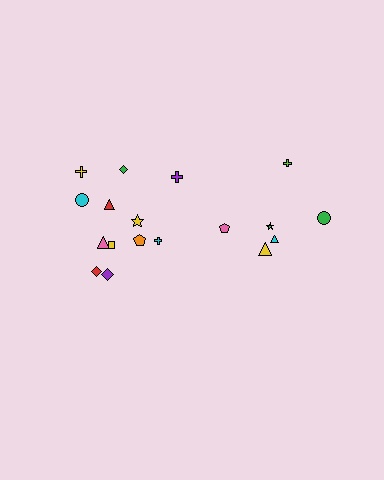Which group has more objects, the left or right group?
The left group.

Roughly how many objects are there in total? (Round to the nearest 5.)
Roughly 20 objects in total.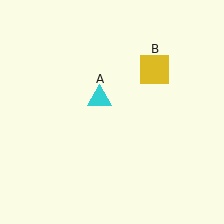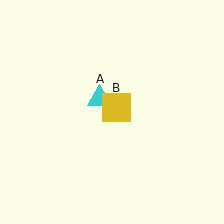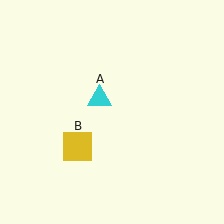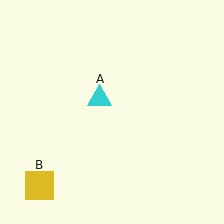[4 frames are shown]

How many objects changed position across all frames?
1 object changed position: yellow square (object B).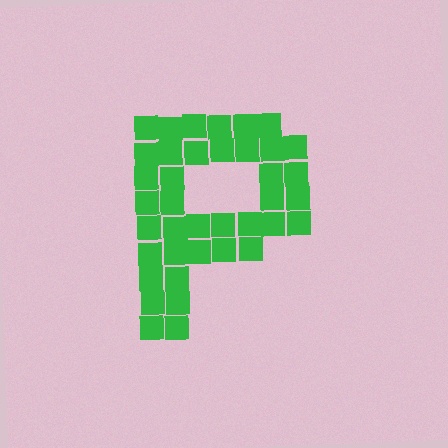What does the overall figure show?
The overall figure shows the letter P.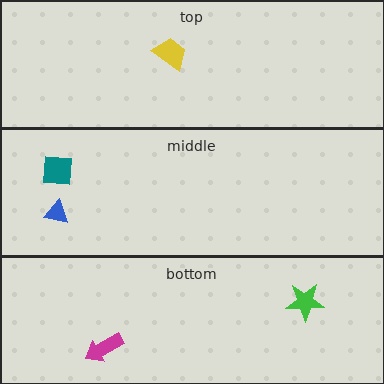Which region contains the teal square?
The middle region.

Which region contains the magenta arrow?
The bottom region.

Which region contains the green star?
The bottom region.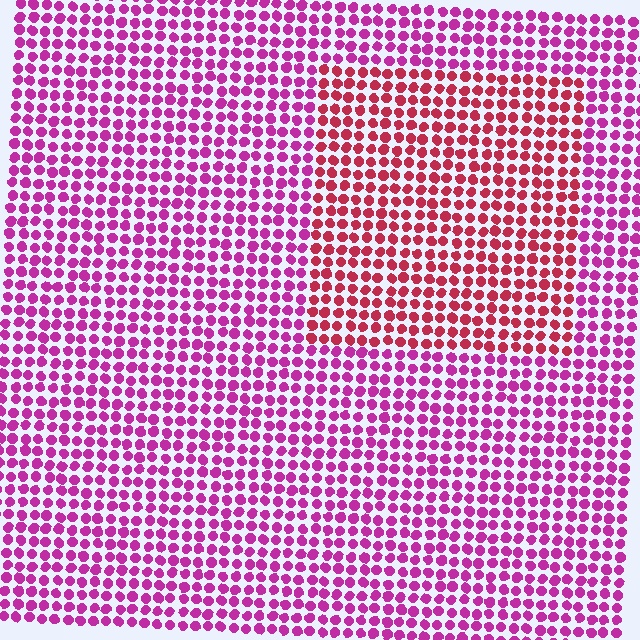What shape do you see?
I see a rectangle.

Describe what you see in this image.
The image is filled with small magenta elements in a uniform arrangement. A rectangle-shaped region is visible where the elements are tinted to a slightly different hue, forming a subtle color boundary.